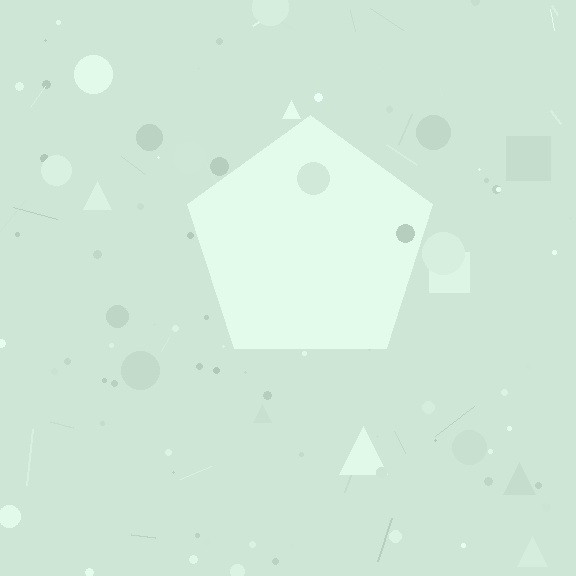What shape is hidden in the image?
A pentagon is hidden in the image.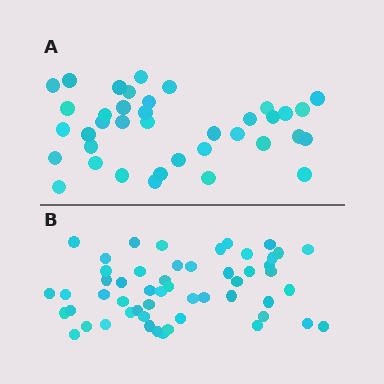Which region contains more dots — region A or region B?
Region B (the bottom region) has more dots.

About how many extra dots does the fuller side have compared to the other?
Region B has approximately 15 more dots than region A.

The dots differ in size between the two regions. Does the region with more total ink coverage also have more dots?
No. Region A has more total ink coverage because its dots are larger, but region B actually contains more individual dots. Total area can be misleading — the number of items is what matters here.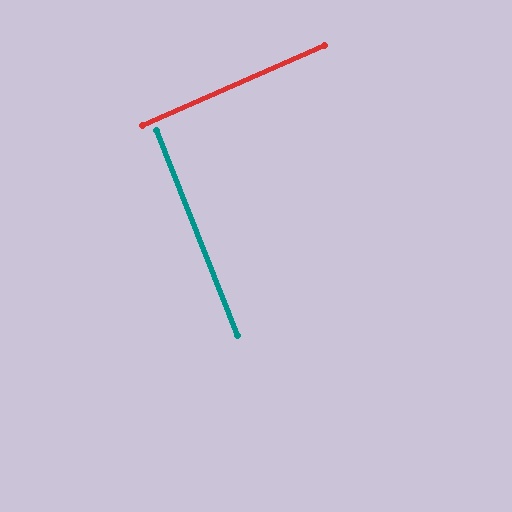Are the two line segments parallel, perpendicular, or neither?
Perpendicular — they meet at approximately 88°.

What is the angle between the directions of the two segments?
Approximately 88 degrees.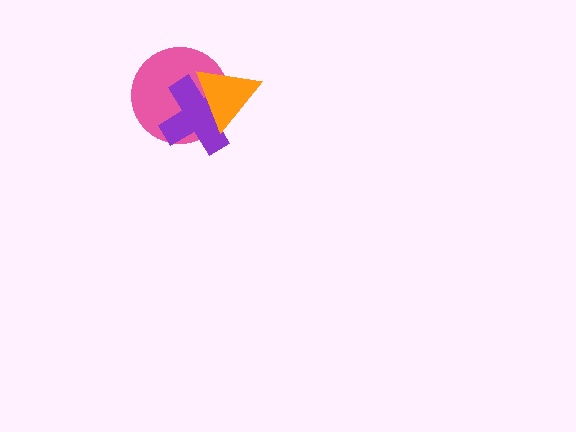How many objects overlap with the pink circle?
2 objects overlap with the pink circle.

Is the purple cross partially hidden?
Yes, it is partially covered by another shape.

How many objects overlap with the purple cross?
2 objects overlap with the purple cross.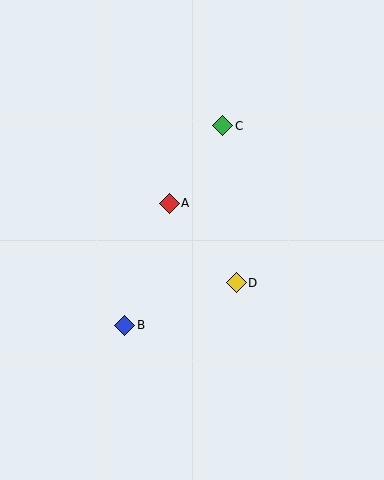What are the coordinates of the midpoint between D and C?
The midpoint between D and C is at (229, 204).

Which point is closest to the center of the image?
Point A at (169, 203) is closest to the center.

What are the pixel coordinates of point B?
Point B is at (125, 325).